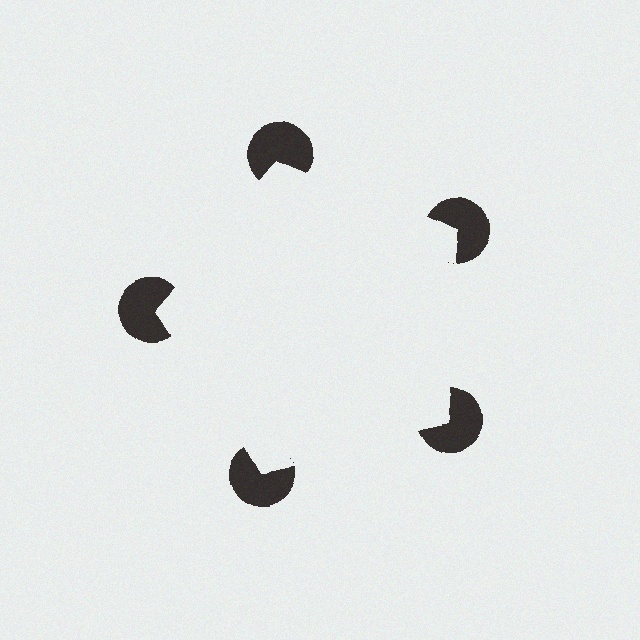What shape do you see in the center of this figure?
An illusory pentagon — its edges are inferred from the aligned wedge cuts in the pac-man discs, not physically drawn.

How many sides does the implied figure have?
5 sides.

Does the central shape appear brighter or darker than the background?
It typically appears slightly brighter than the background, even though no actual brightness change is drawn.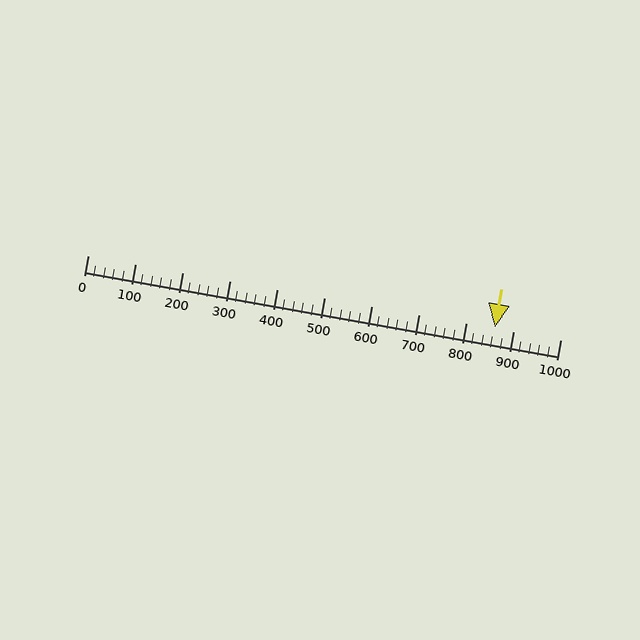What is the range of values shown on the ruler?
The ruler shows values from 0 to 1000.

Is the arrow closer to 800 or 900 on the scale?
The arrow is closer to 900.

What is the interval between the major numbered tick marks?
The major tick marks are spaced 100 units apart.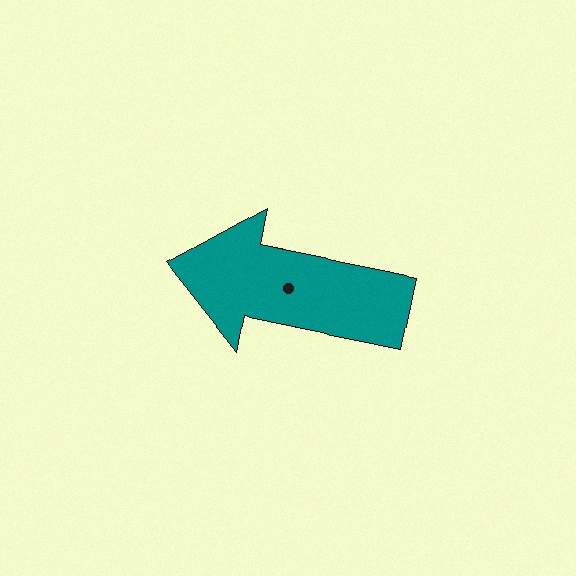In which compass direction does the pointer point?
West.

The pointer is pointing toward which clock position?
Roughly 9 o'clock.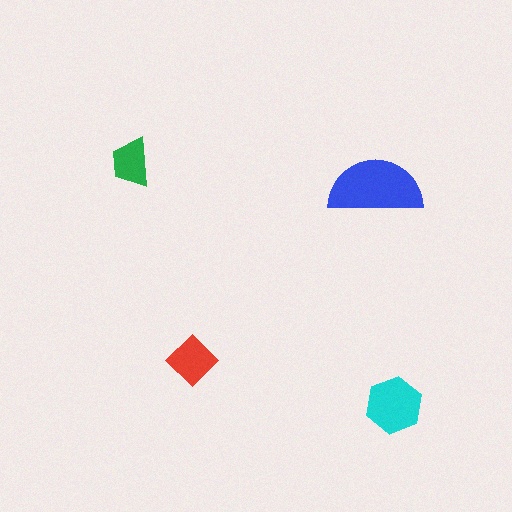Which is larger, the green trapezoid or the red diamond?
The red diamond.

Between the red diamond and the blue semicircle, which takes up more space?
The blue semicircle.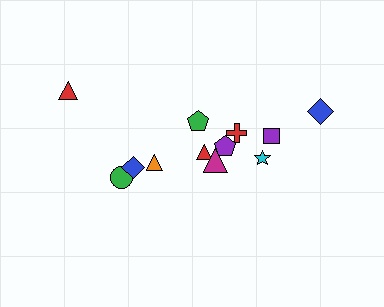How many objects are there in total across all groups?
There are 12 objects.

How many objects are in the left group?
There are 4 objects.